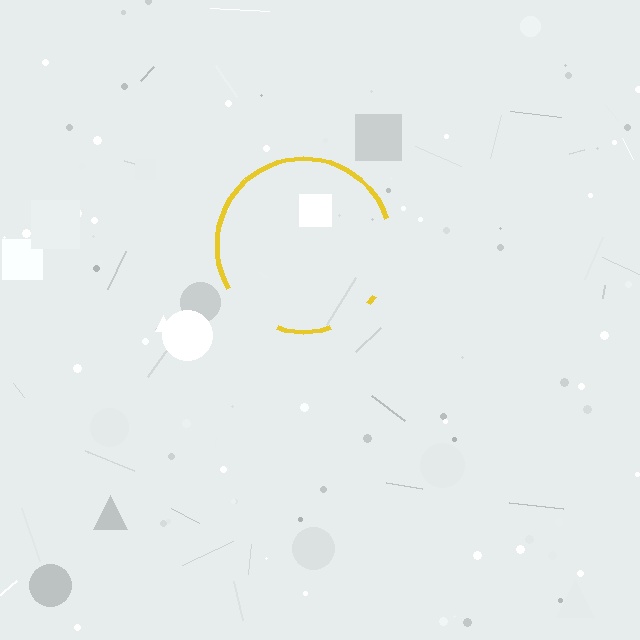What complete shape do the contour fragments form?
The contour fragments form a circle.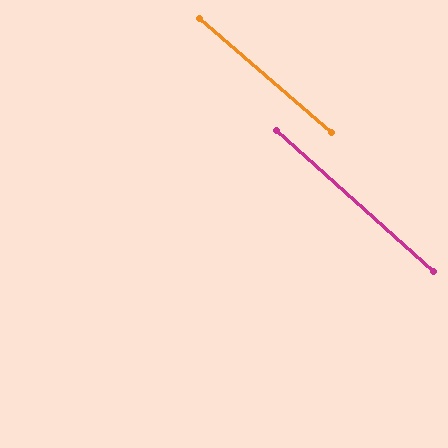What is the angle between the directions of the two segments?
Approximately 1 degree.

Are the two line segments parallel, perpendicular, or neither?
Parallel — their directions differ by only 1.3°.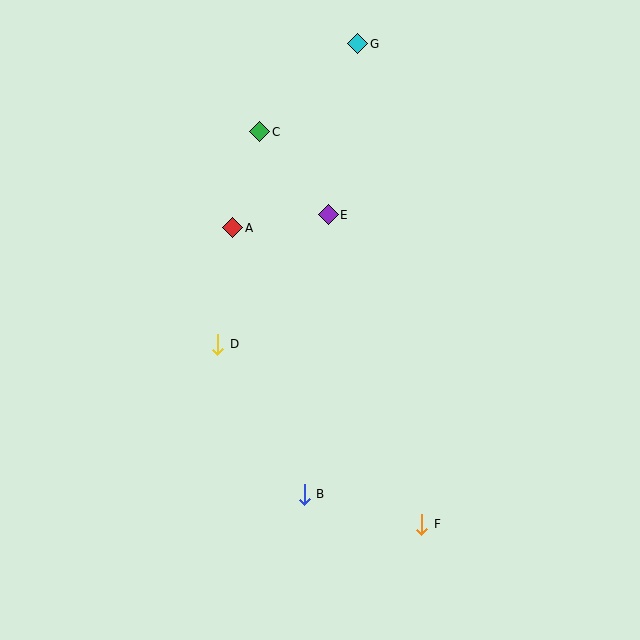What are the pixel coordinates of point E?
Point E is at (328, 215).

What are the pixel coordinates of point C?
Point C is at (260, 132).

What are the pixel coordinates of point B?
Point B is at (304, 494).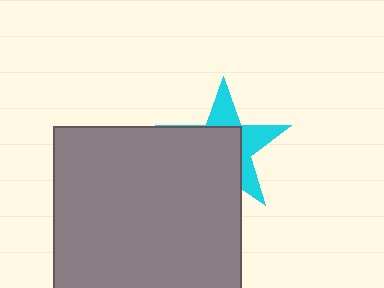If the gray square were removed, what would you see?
You would see the complete cyan star.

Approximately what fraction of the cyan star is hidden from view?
Roughly 60% of the cyan star is hidden behind the gray square.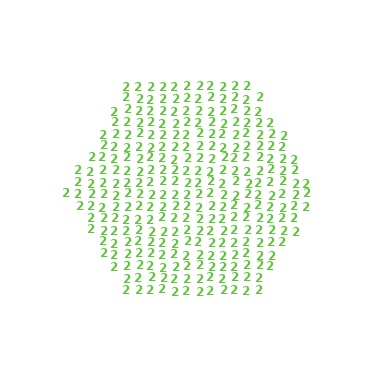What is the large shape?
The large shape is a hexagon.